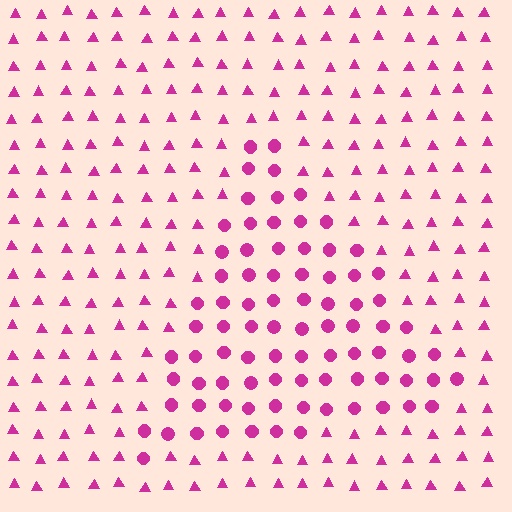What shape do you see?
I see a triangle.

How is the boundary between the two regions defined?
The boundary is defined by a change in element shape: circles inside vs. triangles outside. All elements share the same color and spacing.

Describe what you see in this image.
The image is filled with small magenta elements arranged in a uniform grid. A triangle-shaped region contains circles, while the surrounding area contains triangles. The boundary is defined purely by the change in element shape.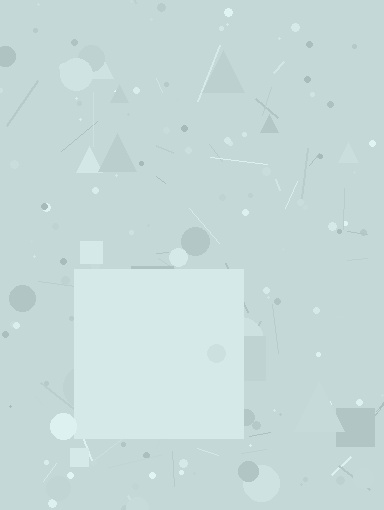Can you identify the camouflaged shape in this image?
The camouflaged shape is a square.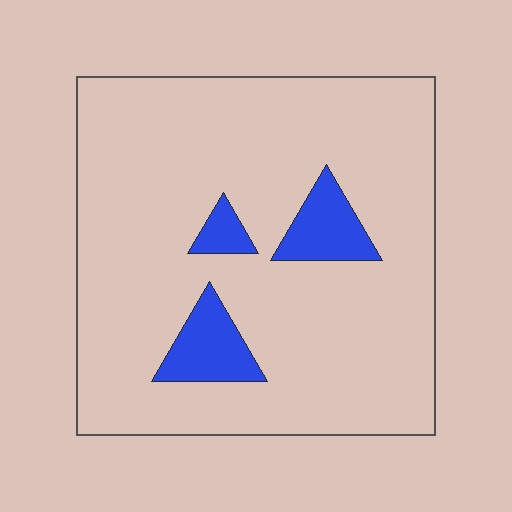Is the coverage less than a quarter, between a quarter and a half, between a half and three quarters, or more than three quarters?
Less than a quarter.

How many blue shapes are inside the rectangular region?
3.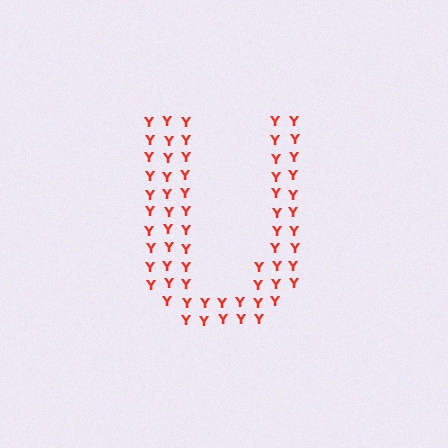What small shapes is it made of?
It is made of small letter Y's.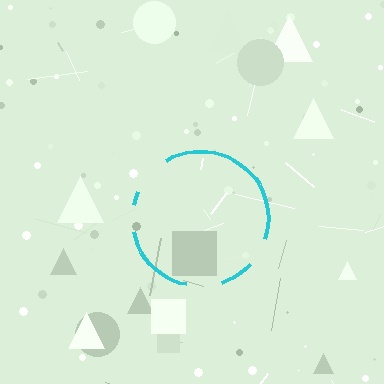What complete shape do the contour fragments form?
The contour fragments form a circle.